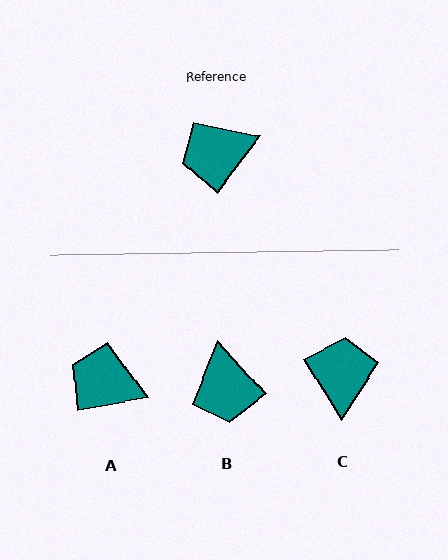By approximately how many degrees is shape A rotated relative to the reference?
Approximately 43 degrees clockwise.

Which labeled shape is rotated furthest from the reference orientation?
C, about 112 degrees away.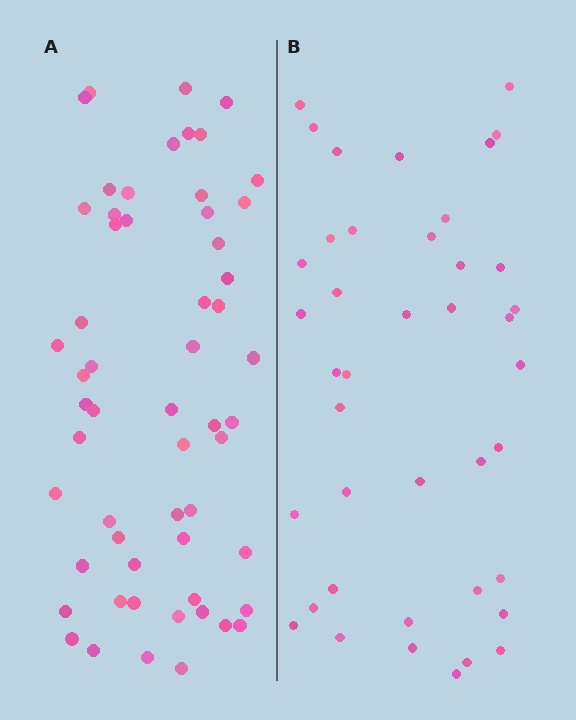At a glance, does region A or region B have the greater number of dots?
Region A (the left region) has more dots.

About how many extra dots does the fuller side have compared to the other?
Region A has approximately 15 more dots than region B.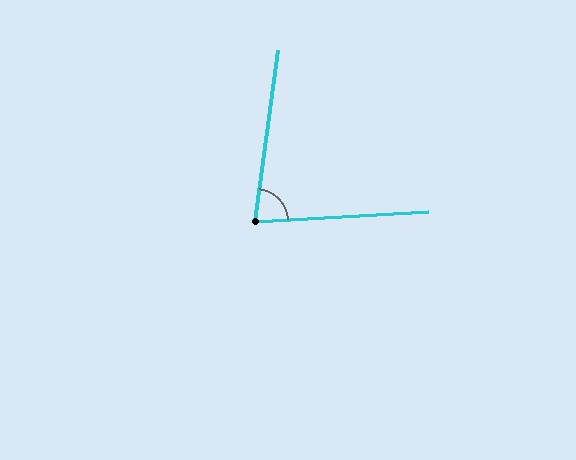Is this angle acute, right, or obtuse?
It is acute.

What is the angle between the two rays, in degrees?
Approximately 79 degrees.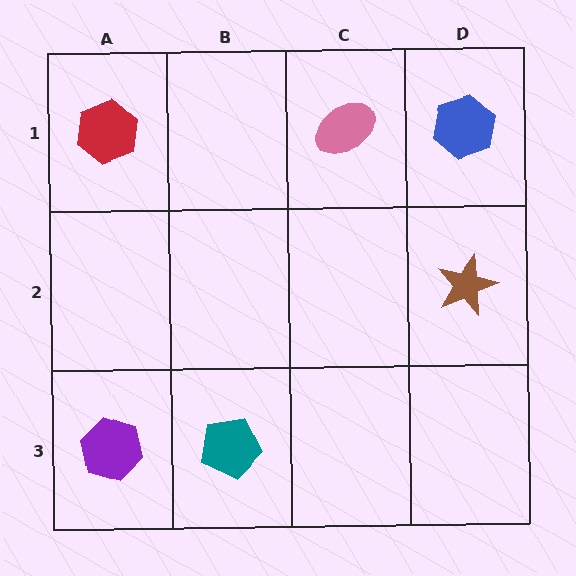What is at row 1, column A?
A red hexagon.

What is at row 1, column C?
A pink ellipse.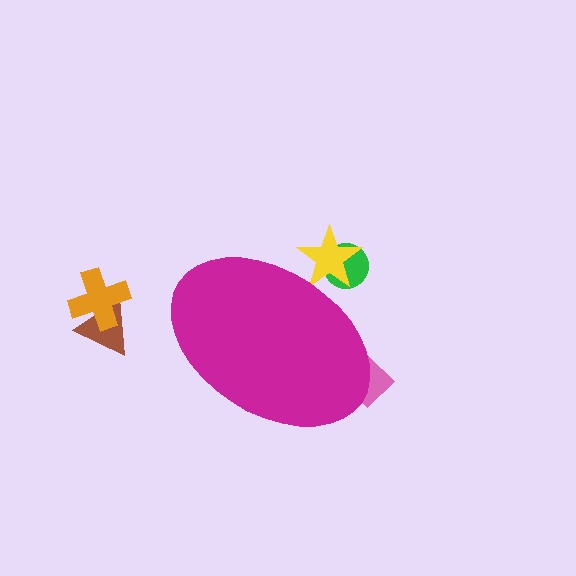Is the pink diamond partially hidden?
Yes, the pink diamond is partially hidden behind the magenta ellipse.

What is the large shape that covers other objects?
A magenta ellipse.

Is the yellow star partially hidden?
Yes, the yellow star is partially hidden behind the magenta ellipse.